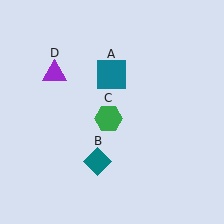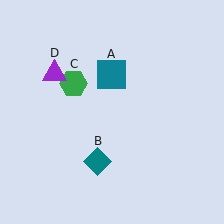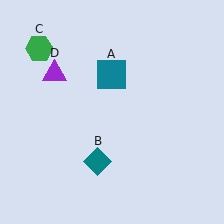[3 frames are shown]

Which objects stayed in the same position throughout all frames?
Teal square (object A) and teal diamond (object B) and purple triangle (object D) remained stationary.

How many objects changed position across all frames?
1 object changed position: green hexagon (object C).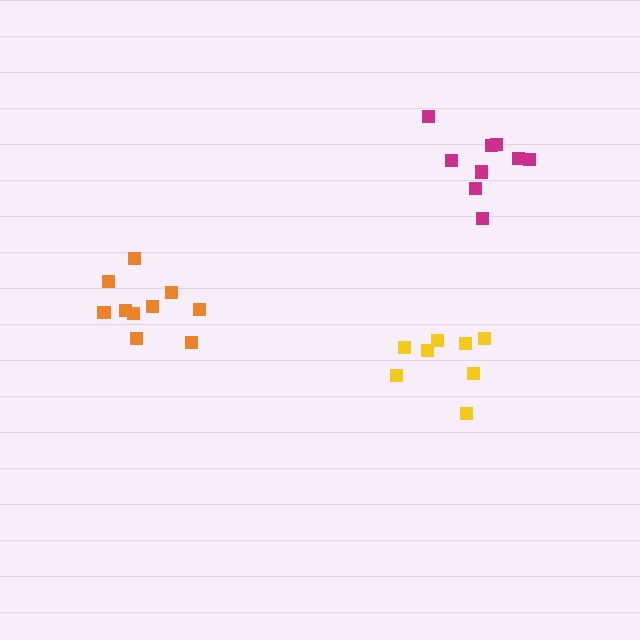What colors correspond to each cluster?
The clusters are colored: orange, yellow, magenta.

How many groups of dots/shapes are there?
There are 3 groups.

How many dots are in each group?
Group 1: 10 dots, Group 2: 8 dots, Group 3: 9 dots (27 total).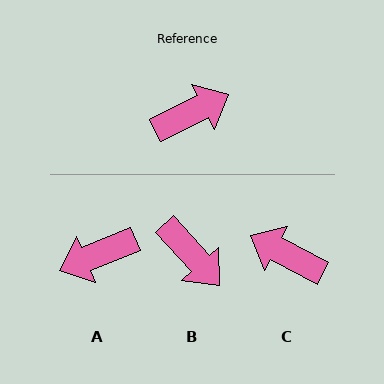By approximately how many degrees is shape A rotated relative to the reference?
Approximately 176 degrees counter-clockwise.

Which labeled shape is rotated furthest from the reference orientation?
A, about 176 degrees away.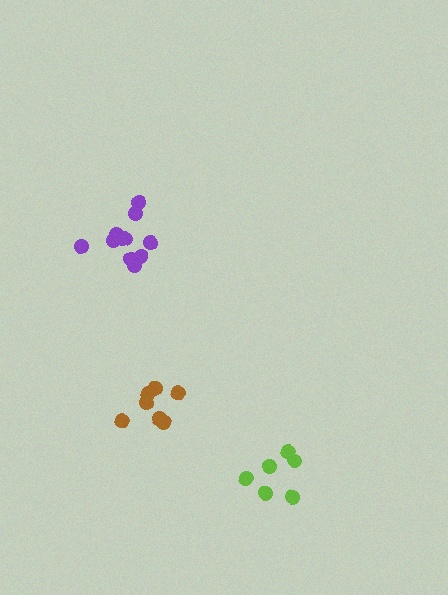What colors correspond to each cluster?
The clusters are colored: brown, purple, lime.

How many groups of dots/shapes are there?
There are 3 groups.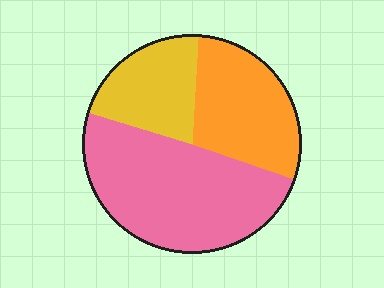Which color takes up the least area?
Yellow, at roughly 20%.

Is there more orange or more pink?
Pink.